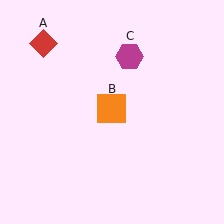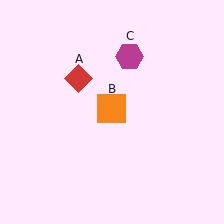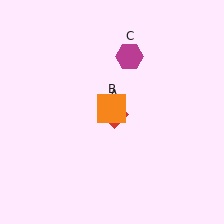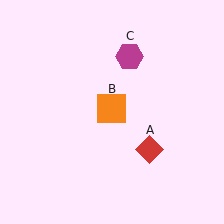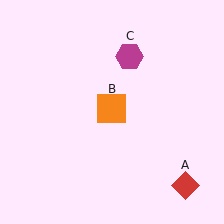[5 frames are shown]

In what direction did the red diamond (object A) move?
The red diamond (object A) moved down and to the right.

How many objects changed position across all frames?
1 object changed position: red diamond (object A).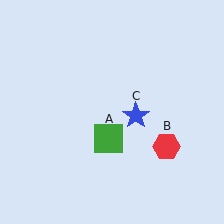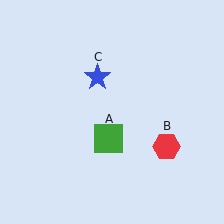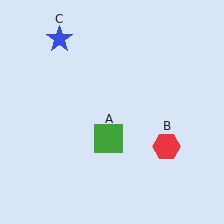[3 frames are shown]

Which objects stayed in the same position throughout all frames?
Green square (object A) and red hexagon (object B) remained stationary.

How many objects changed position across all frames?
1 object changed position: blue star (object C).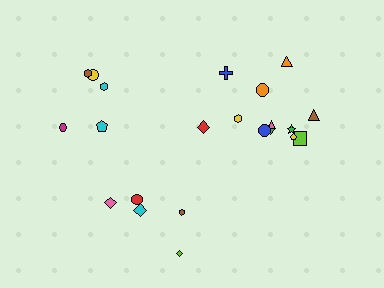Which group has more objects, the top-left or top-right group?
The top-right group.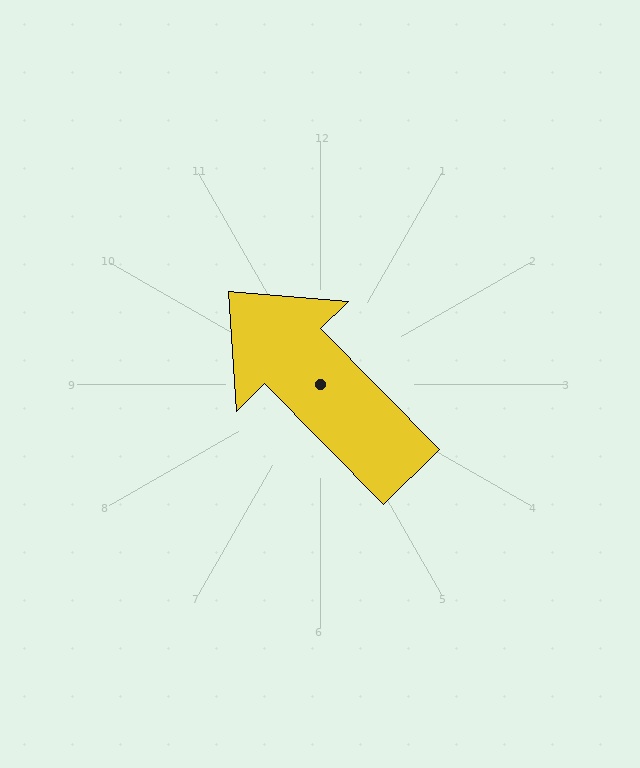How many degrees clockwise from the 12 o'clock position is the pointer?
Approximately 315 degrees.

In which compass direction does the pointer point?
Northwest.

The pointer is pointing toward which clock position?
Roughly 11 o'clock.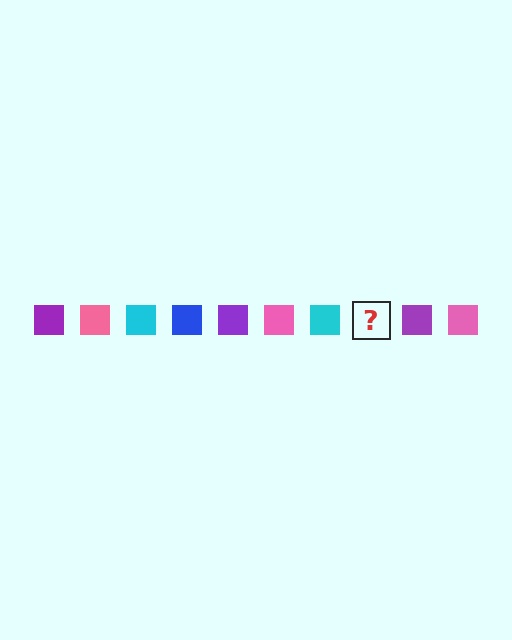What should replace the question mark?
The question mark should be replaced with a blue square.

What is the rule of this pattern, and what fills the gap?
The rule is that the pattern cycles through purple, pink, cyan, blue squares. The gap should be filled with a blue square.